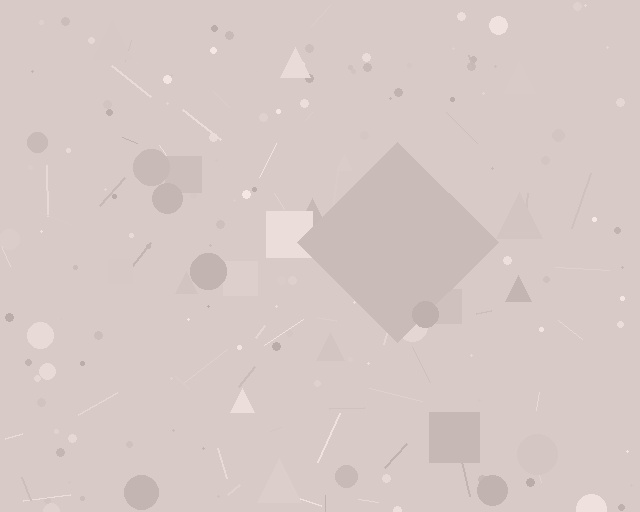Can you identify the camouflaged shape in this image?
The camouflaged shape is a diamond.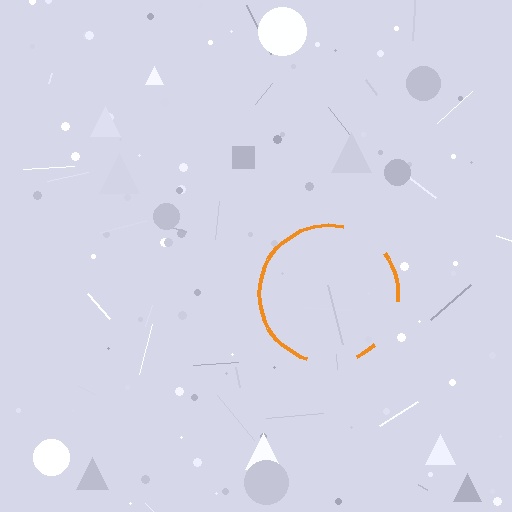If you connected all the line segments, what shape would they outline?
They would outline a circle.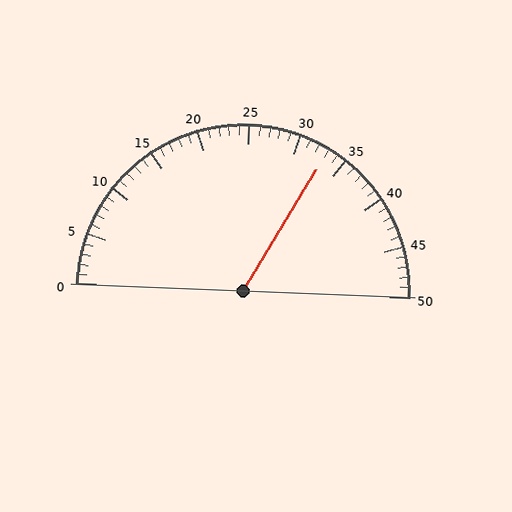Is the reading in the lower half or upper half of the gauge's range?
The reading is in the upper half of the range (0 to 50).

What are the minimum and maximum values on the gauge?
The gauge ranges from 0 to 50.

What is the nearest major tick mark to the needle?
The nearest major tick mark is 35.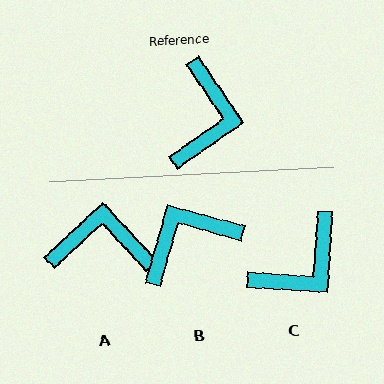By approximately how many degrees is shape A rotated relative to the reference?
Approximately 98 degrees counter-clockwise.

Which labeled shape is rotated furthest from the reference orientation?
B, about 130 degrees away.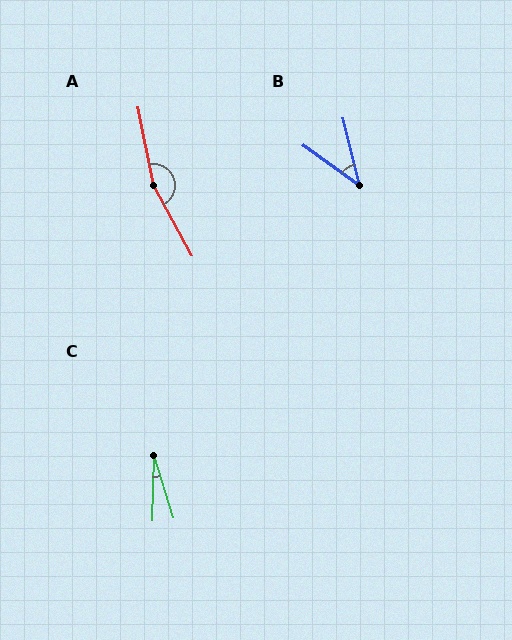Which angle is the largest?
A, at approximately 163 degrees.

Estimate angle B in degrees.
Approximately 41 degrees.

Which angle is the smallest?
C, at approximately 19 degrees.